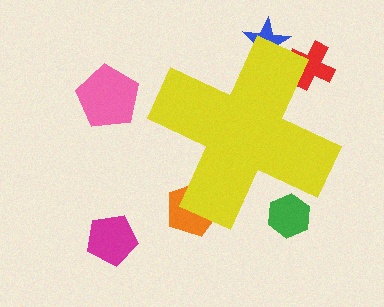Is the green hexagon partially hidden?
Yes, the green hexagon is partially hidden behind the yellow cross.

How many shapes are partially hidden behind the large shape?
4 shapes are partially hidden.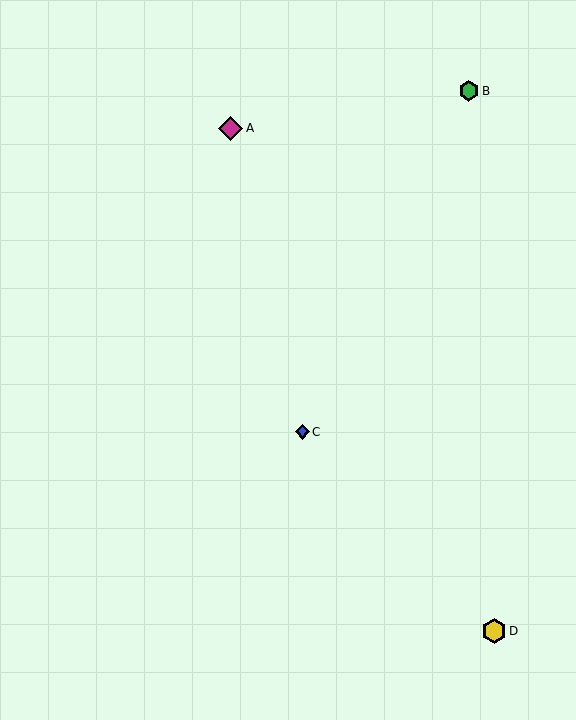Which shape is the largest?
The yellow hexagon (labeled D) is the largest.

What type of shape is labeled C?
Shape C is a blue diamond.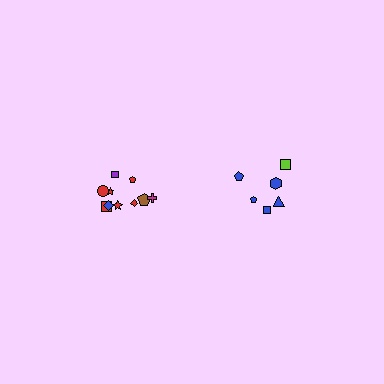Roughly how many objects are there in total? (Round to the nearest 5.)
Roughly 15 objects in total.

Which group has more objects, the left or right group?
The left group.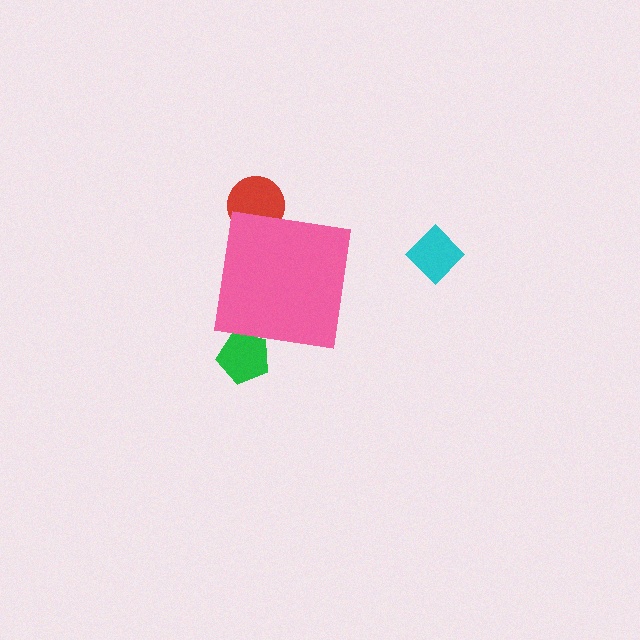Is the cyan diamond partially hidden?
No, the cyan diamond is fully visible.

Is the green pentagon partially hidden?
Yes, the green pentagon is partially hidden behind the pink square.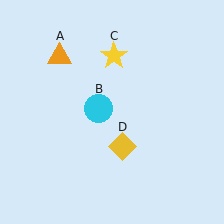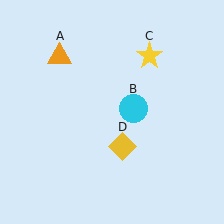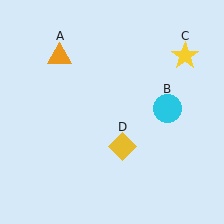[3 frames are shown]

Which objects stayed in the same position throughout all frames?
Orange triangle (object A) and yellow diamond (object D) remained stationary.